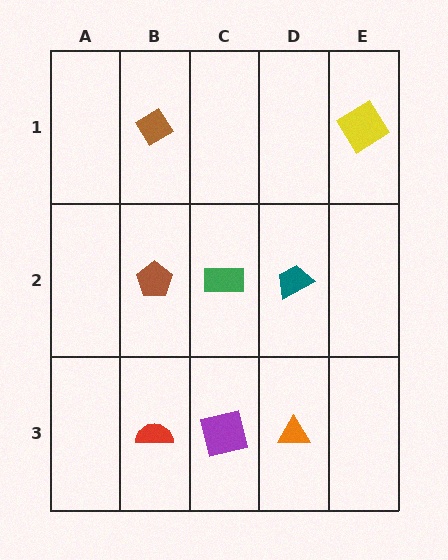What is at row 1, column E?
A yellow diamond.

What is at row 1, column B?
A brown diamond.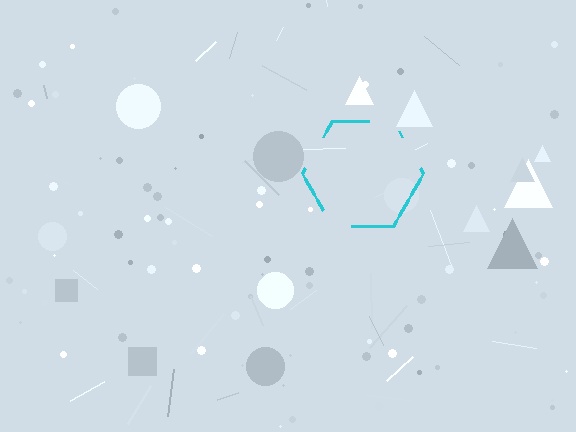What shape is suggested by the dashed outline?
The dashed outline suggests a hexagon.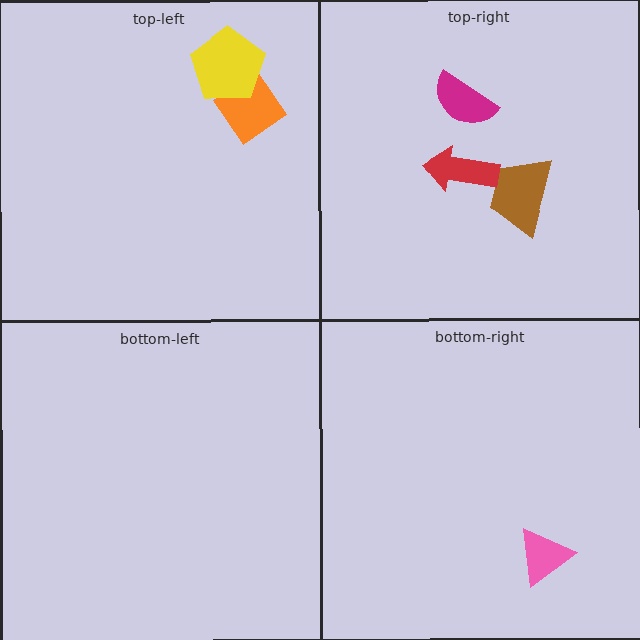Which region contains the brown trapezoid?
The top-right region.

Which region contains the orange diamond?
The top-left region.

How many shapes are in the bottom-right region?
1.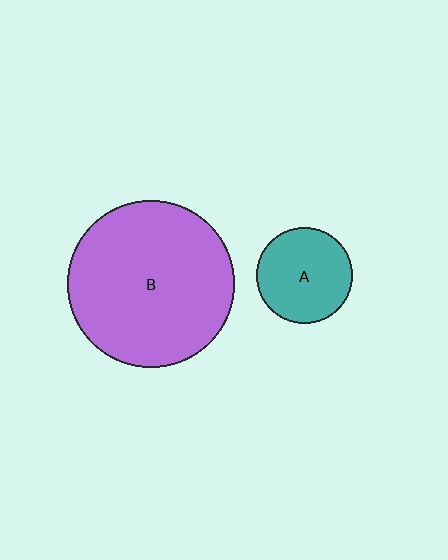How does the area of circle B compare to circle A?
Approximately 3.0 times.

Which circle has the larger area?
Circle B (purple).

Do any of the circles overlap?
No, none of the circles overlap.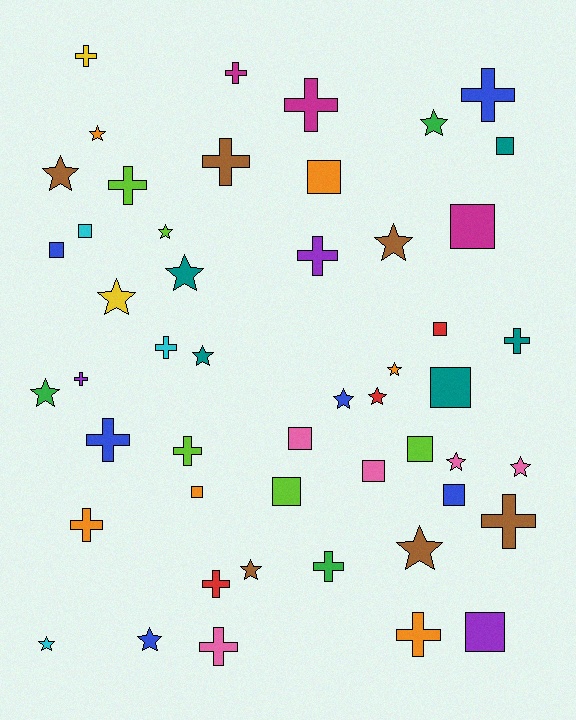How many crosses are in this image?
There are 18 crosses.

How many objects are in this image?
There are 50 objects.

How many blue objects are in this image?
There are 6 blue objects.